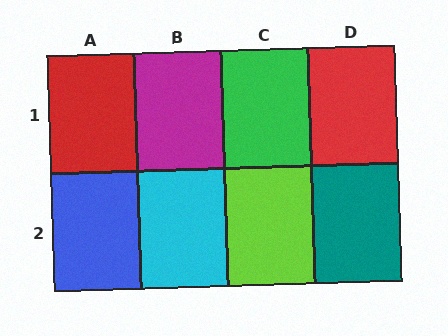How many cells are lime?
1 cell is lime.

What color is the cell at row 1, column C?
Green.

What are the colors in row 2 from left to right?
Blue, cyan, lime, teal.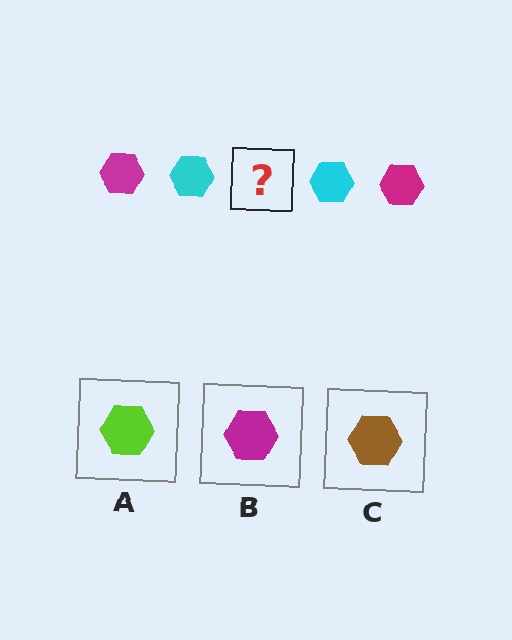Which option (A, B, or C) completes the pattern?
B.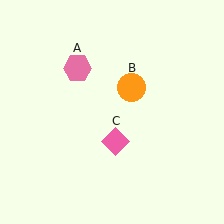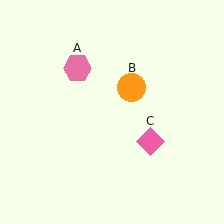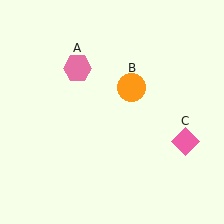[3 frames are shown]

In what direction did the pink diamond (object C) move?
The pink diamond (object C) moved right.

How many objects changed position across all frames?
1 object changed position: pink diamond (object C).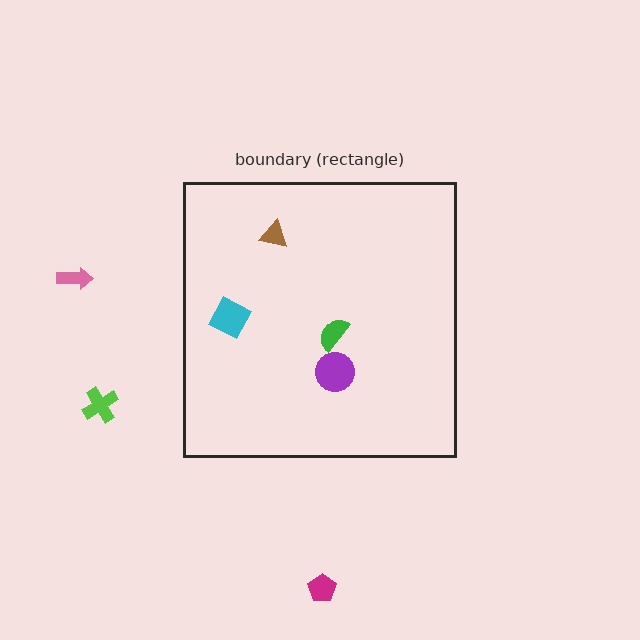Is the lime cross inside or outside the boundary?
Outside.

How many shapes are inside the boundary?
4 inside, 3 outside.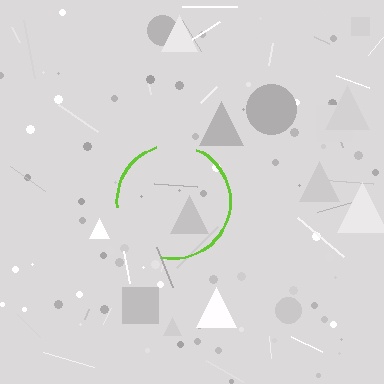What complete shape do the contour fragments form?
The contour fragments form a circle.